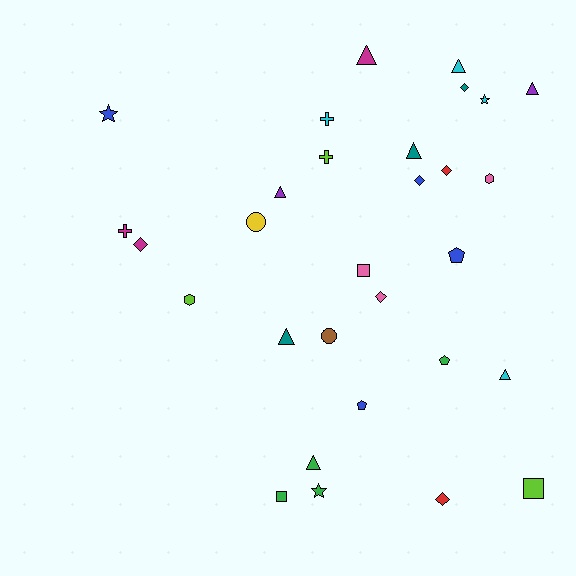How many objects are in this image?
There are 30 objects.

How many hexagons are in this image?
There are 2 hexagons.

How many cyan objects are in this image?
There are 4 cyan objects.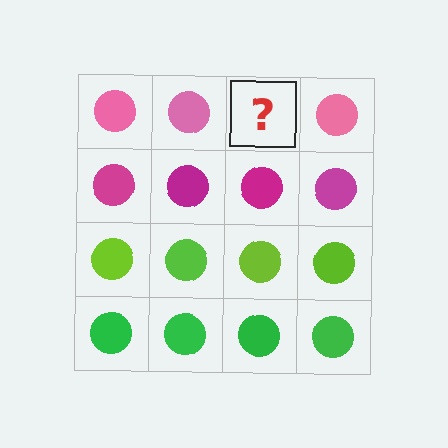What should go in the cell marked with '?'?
The missing cell should contain a pink circle.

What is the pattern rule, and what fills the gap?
The rule is that each row has a consistent color. The gap should be filled with a pink circle.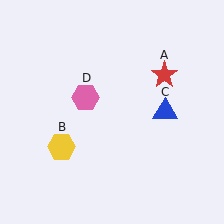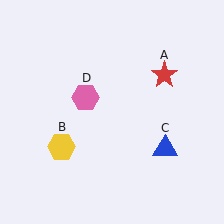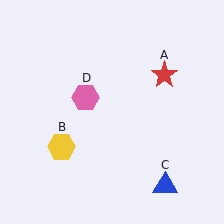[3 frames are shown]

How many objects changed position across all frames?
1 object changed position: blue triangle (object C).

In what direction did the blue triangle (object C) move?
The blue triangle (object C) moved down.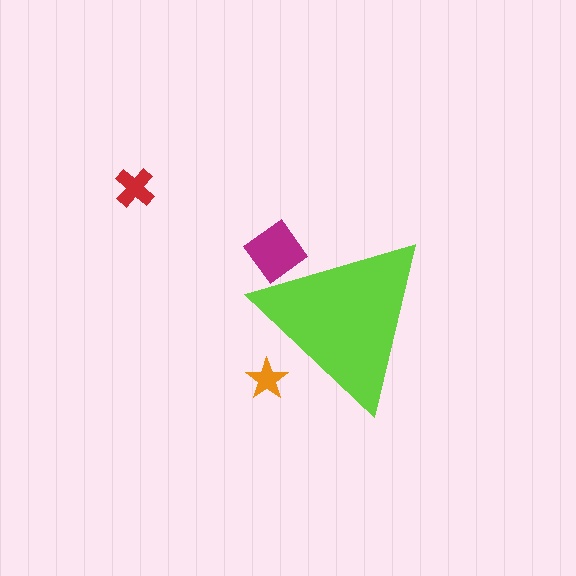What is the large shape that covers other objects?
A lime triangle.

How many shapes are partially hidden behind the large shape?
2 shapes are partially hidden.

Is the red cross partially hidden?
No, the red cross is fully visible.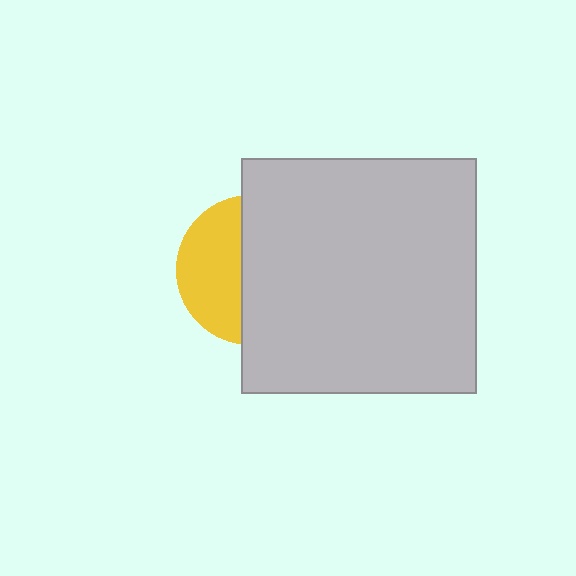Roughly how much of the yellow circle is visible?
A small part of it is visible (roughly 42%).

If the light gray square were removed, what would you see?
You would see the complete yellow circle.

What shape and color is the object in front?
The object in front is a light gray square.